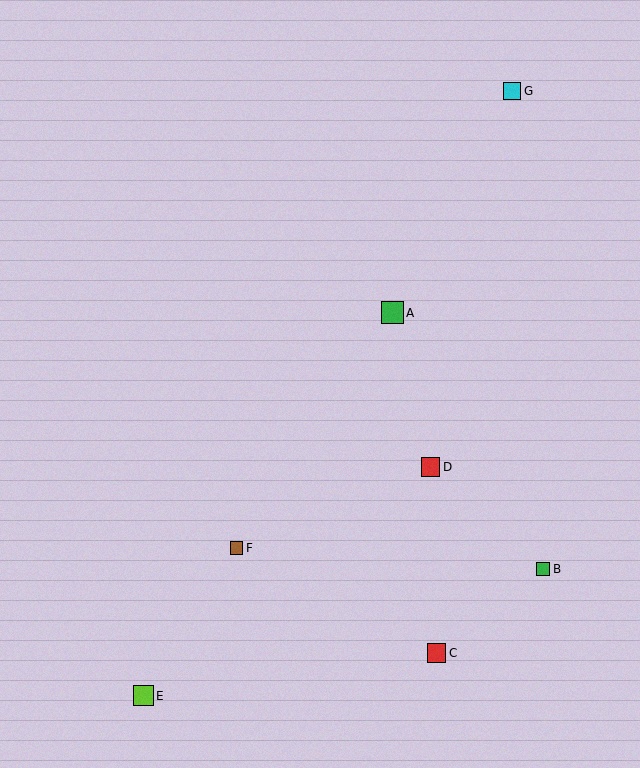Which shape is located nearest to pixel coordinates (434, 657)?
The red square (labeled C) at (437, 653) is nearest to that location.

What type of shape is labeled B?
Shape B is a green square.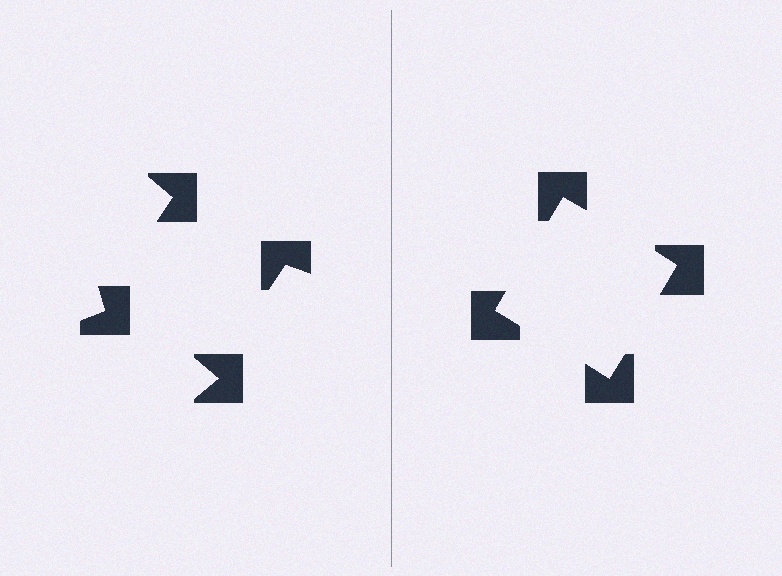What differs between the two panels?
The notched squares are positioned identically on both sides; only the wedge orientations differ. On the right they align to a square; on the left they are misaligned.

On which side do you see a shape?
An illusory square appears on the right side. On the left side the wedge cuts are rotated, so no coherent shape forms.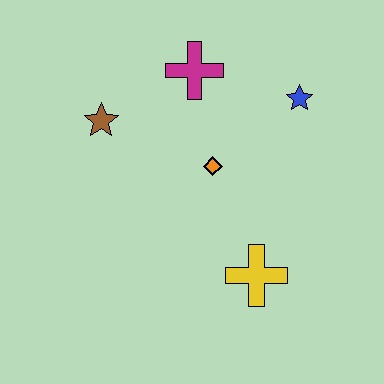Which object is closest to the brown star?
The magenta cross is closest to the brown star.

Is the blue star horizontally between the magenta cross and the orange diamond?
No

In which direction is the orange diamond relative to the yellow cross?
The orange diamond is above the yellow cross.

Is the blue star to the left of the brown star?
No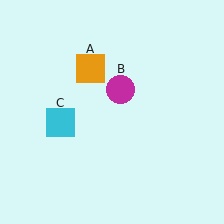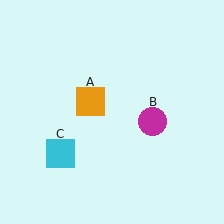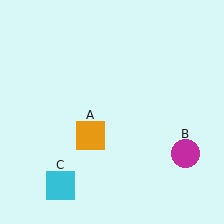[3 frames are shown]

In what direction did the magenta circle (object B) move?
The magenta circle (object B) moved down and to the right.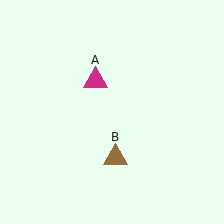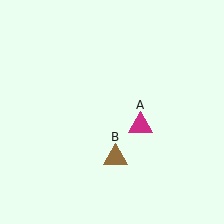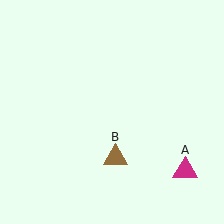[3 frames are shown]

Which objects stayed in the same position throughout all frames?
Brown triangle (object B) remained stationary.